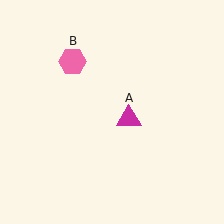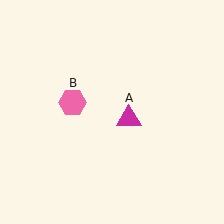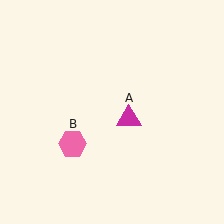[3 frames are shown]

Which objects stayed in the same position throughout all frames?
Magenta triangle (object A) remained stationary.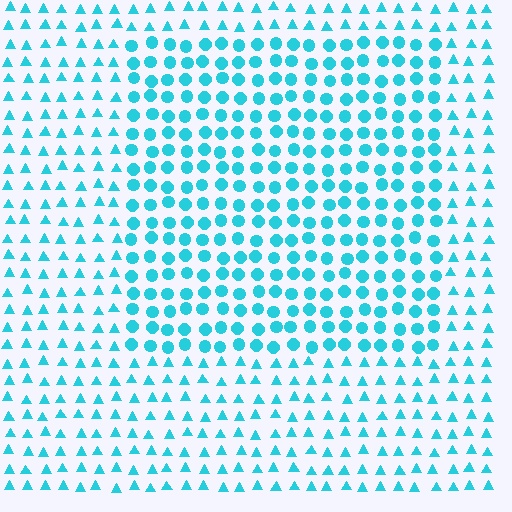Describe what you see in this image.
The image is filled with small cyan elements arranged in a uniform grid. A rectangle-shaped region contains circles, while the surrounding area contains triangles. The boundary is defined purely by the change in element shape.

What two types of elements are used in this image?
The image uses circles inside the rectangle region and triangles outside it.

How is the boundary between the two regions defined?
The boundary is defined by a change in element shape: circles inside vs. triangles outside. All elements share the same color and spacing.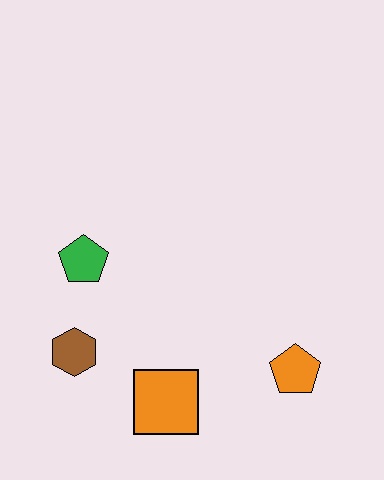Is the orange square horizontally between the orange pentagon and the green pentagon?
Yes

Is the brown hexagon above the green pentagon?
No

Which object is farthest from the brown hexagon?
The orange pentagon is farthest from the brown hexagon.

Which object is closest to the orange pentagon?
The orange square is closest to the orange pentagon.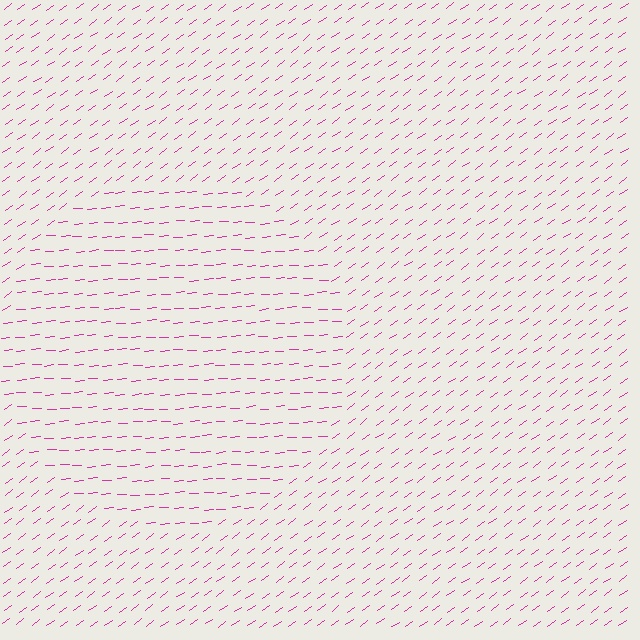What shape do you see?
I see a circle.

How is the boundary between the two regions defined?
The boundary is defined purely by a change in line orientation (approximately 31 degrees difference). All lines are the same color and thickness.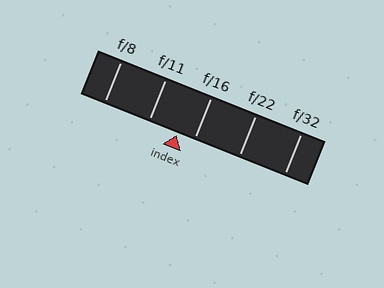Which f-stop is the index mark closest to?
The index mark is closest to f/16.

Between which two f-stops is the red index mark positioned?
The index mark is between f/11 and f/16.